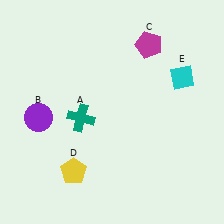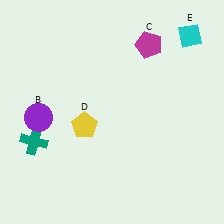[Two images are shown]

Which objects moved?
The objects that moved are: the teal cross (A), the yellow pentagon (D), the cyan diamond (E).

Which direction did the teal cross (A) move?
The teal cross (A) moved left.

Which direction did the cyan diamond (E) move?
The cyan diamond (E) moved up.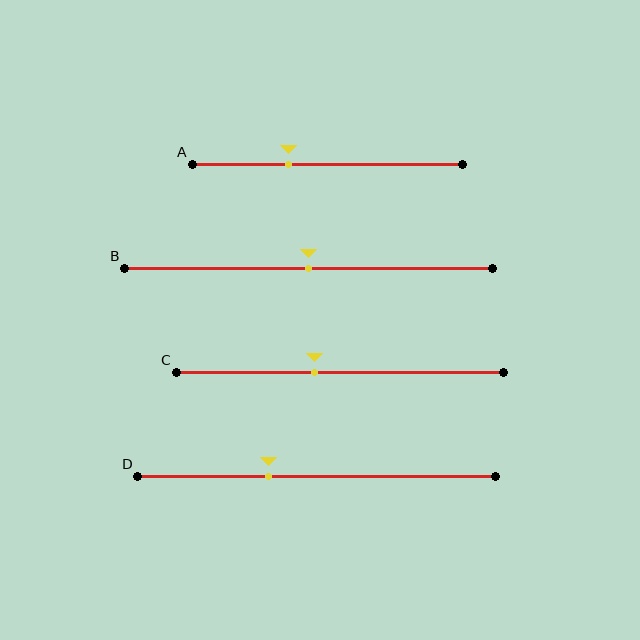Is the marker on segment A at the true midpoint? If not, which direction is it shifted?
No, the marker on segment A is shifted to the left by about 14% of the segment length.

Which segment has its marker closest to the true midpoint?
Segment B has its marker closest to the true midpoint.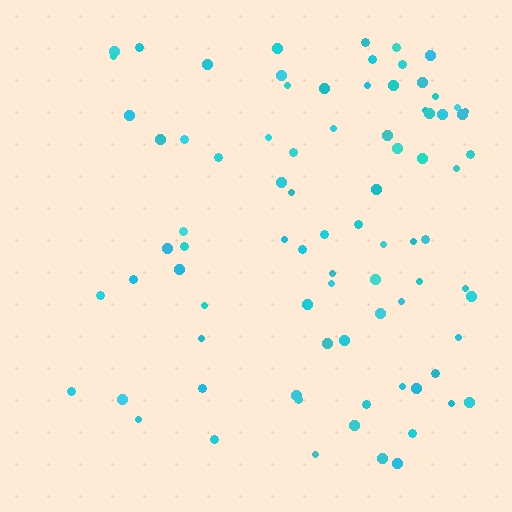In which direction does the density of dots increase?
From left to right, with the right side densest.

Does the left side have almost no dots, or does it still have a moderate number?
Still a moderate number, just noticeably fewer than the right.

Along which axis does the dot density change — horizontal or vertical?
Horizontal.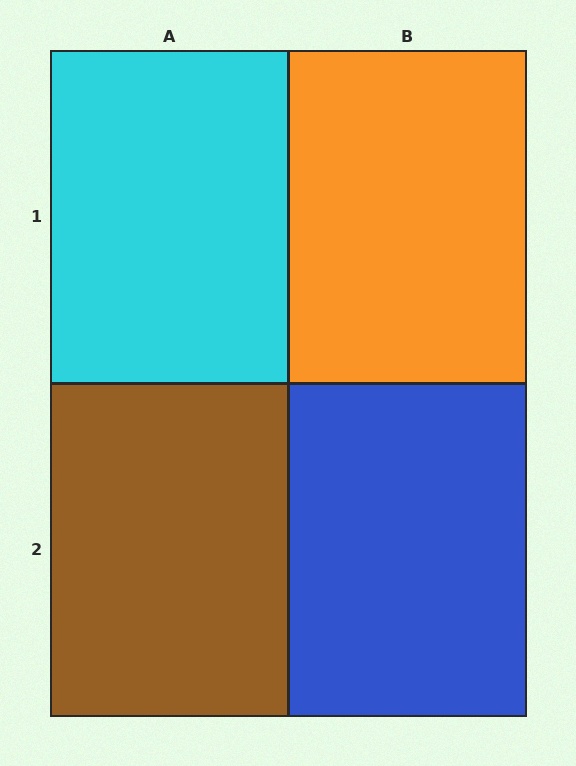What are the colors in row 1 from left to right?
Cyan, orange.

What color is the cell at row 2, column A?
Brown.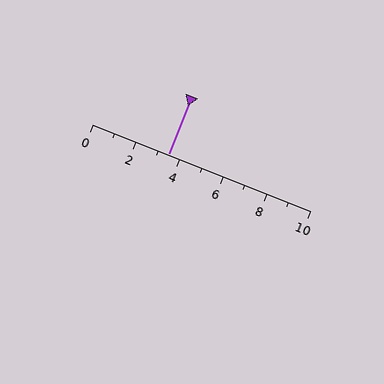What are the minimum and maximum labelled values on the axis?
The axis runs from 0 to 10.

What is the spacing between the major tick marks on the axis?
The major ticks are spaced 2 apart.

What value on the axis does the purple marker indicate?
The marker indicates approximately 3.5.